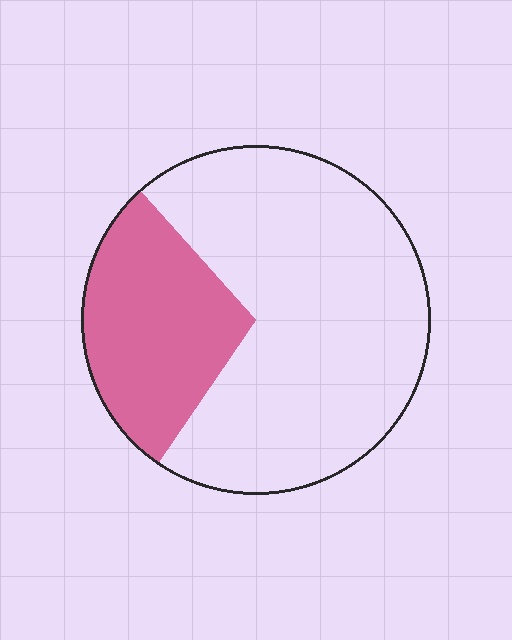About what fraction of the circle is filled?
About one quarter (1/4).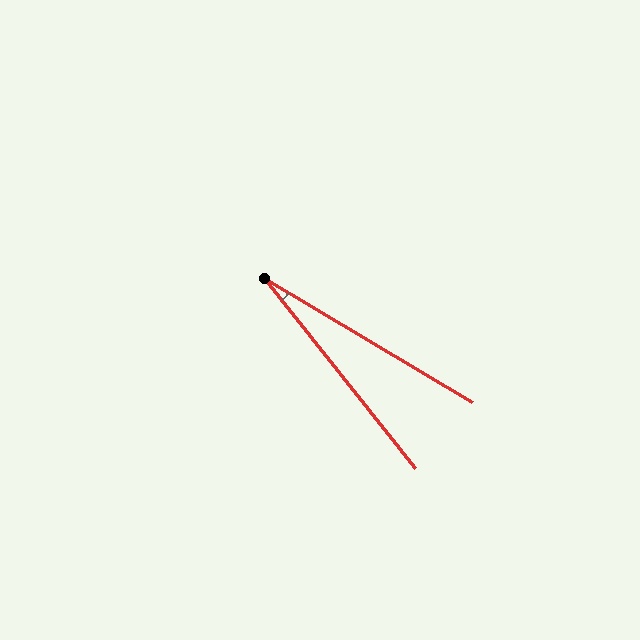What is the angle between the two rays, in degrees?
Approximately 21 degrees.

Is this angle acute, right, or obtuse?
It is acute.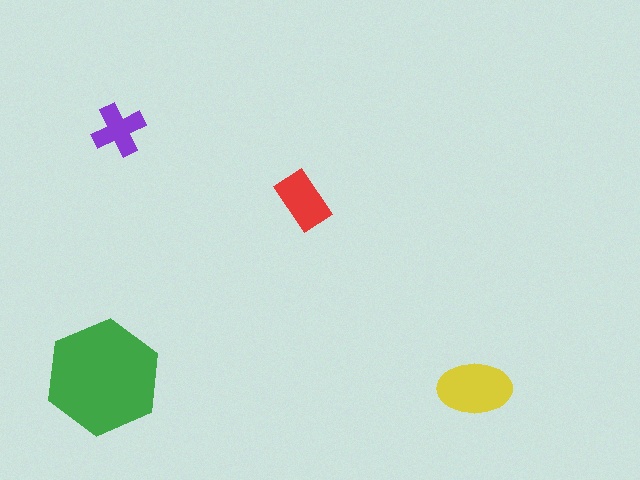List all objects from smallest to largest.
The purple cross, the red rectangle, the yellow ellipse, the green hexagon.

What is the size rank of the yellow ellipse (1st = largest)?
2nd.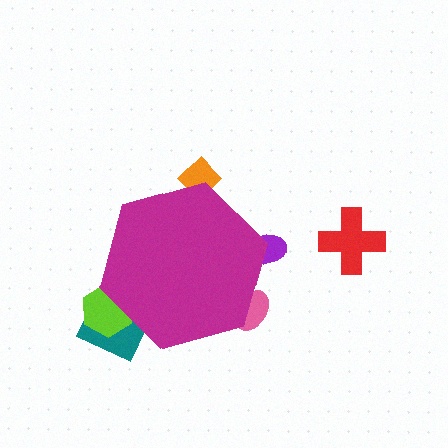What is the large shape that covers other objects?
A magenta hexagon.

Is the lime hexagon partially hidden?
Yes, the lime hexagon is partially hidden behind the magenta hexagon.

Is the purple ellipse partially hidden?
Yes, the purple ellipse is partially hidden behind the magenta hexagon.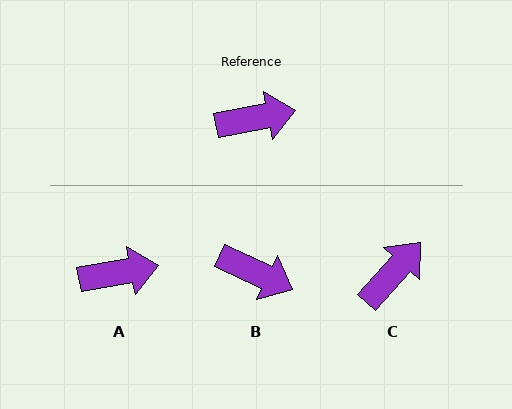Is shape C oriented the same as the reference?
No, it is off by about 38 degrees.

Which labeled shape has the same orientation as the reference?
A.